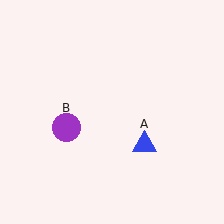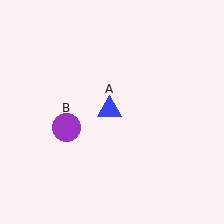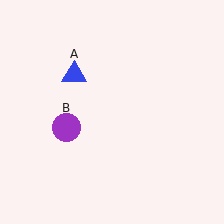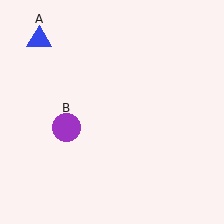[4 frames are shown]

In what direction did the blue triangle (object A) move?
The blue triangle (object A) moved up and to the left.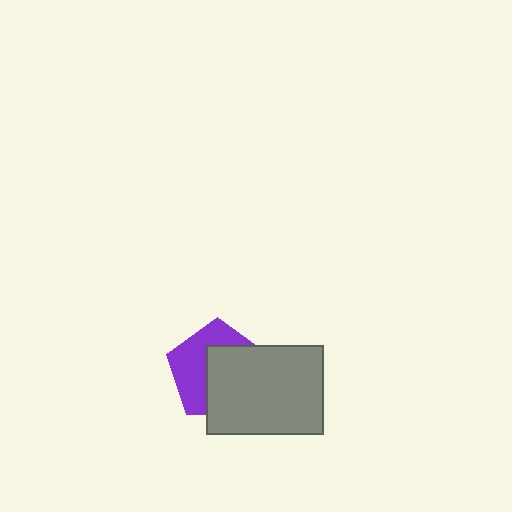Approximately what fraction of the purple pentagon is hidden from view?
Roughly 54% of the purple pentagon is hidden behind the gray rectangle.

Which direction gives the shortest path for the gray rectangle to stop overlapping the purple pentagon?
Moving toward the lower-right gives the shortest separation.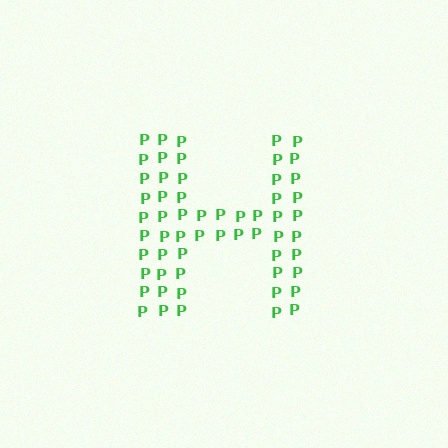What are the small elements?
The small elements are letter P's.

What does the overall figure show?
The overall figure shows the letter H.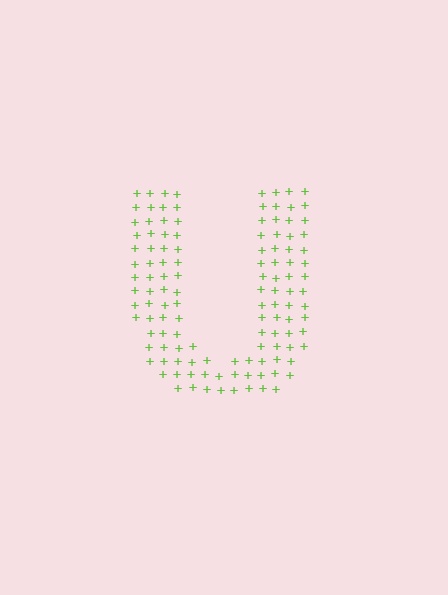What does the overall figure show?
The overall figure shows the letter U.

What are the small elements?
The small elements are plus signs.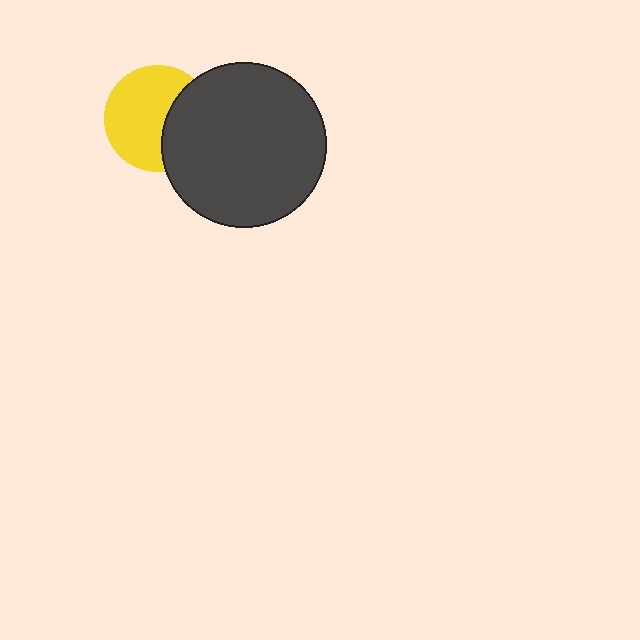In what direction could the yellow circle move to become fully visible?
The yellow circle could move left. That would shift it out from behind the dark gray circle entirely.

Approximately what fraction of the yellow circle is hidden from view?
Roughly 35% of the yellow circle is hidden behind the dark gray circle.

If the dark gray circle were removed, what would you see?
You would see the complete yellow circle.